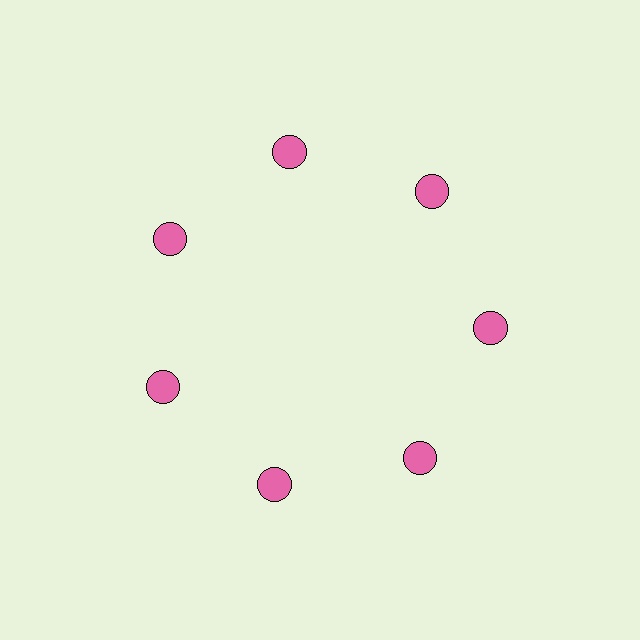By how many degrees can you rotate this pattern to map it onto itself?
The pattern maps onto itself every 51 degrees of rotation.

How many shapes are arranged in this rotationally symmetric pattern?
There are 7 shapes, arranged in 7 groups of 1.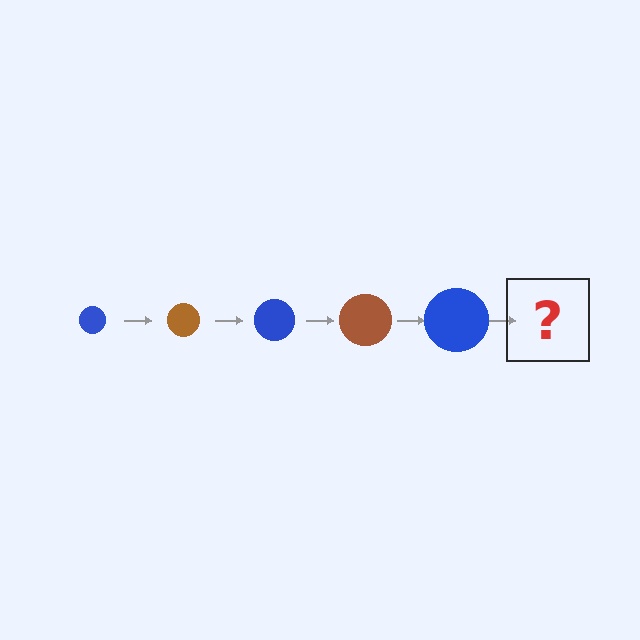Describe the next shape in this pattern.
It should be a brown circle, larger than the previous one.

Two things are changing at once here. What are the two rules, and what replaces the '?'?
The two rules are that the circle grows larger each step and the color cycles through blue and brown. The '?' should be a brown circle, larger than the previous one.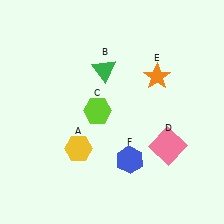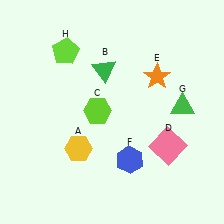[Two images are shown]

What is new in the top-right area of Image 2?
A green triangle (G) was added in the top-right area of Image 2.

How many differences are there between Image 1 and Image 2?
There are 2 differences between the two images.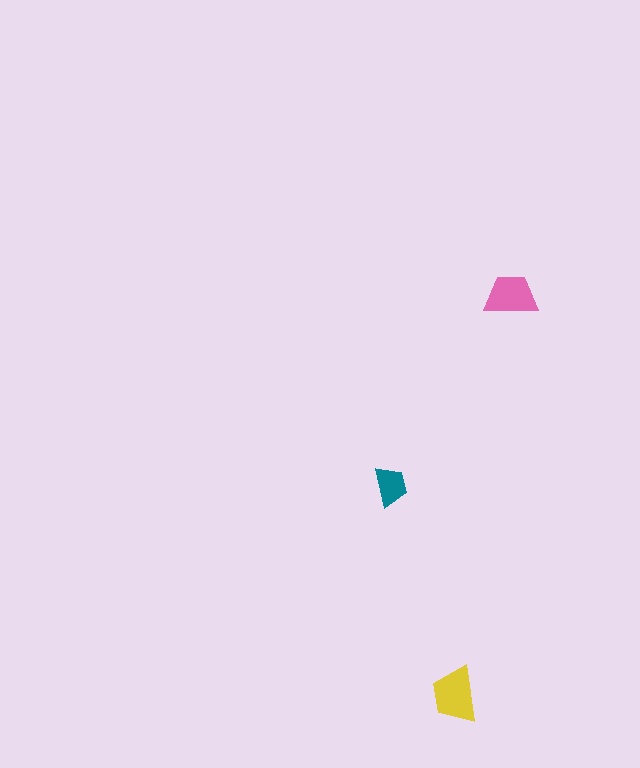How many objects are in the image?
There are 3 objects in the image.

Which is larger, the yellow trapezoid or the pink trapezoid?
The yellow one.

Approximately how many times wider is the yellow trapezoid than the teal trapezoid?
About 1.5 times wider.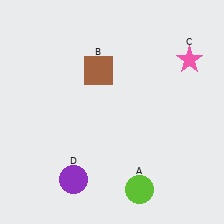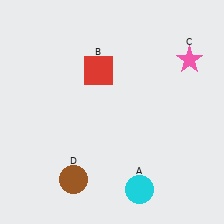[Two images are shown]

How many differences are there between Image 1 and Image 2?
There are 3 differences between the two images.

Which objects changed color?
A changed from lime to cyan. B changed from brown to red. D changed from purple to brown.